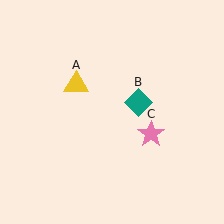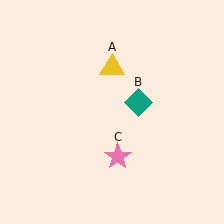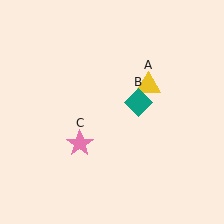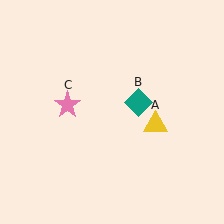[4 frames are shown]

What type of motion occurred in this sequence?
The yellow triangle (object A), pink star (object C) rotated clockwise around the center of the scene.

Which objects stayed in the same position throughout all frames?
Teal diamond (object B) remained stationary.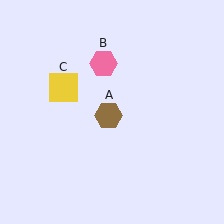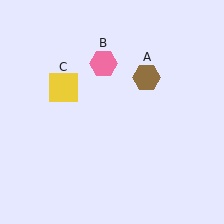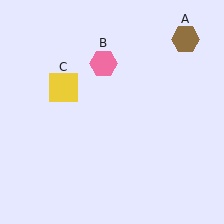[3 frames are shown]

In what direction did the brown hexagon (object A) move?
The brown hexagon (object A) moved up and to the right.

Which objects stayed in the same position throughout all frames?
Pink hexagon (object B) and yellow square (object C) remained stationary.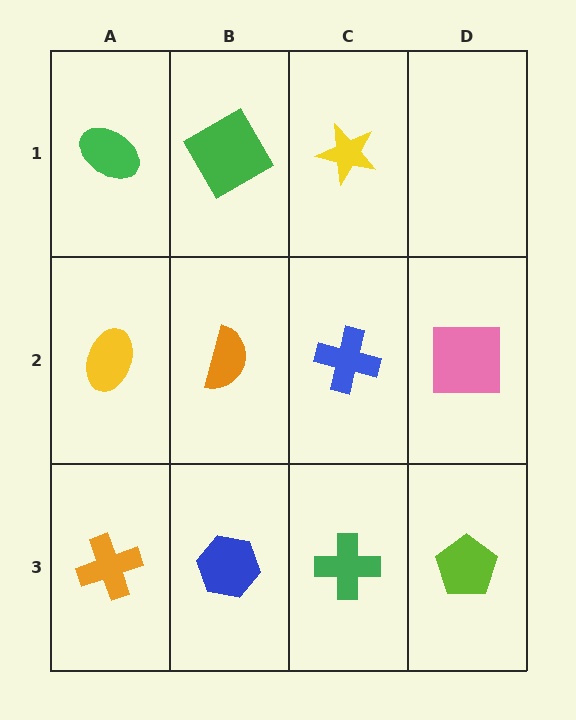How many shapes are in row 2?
4 shapes.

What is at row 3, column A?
An orange cross.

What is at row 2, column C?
A blue cross.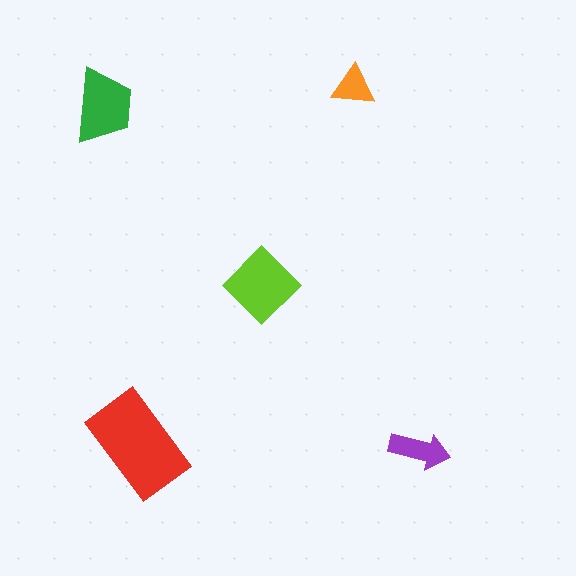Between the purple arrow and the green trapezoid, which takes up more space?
The green trapezoid.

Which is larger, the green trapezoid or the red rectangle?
The red rectangle.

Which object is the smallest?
The orange triangle.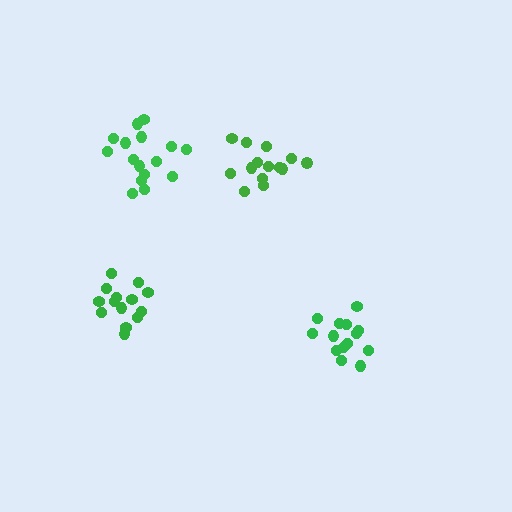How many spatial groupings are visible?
There are 4 spatial groupings.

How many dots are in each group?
Group 1: 14 dots, Group 2: 14 dots, Group 3: 14 dots, Group 4: 16 dots (58 total).